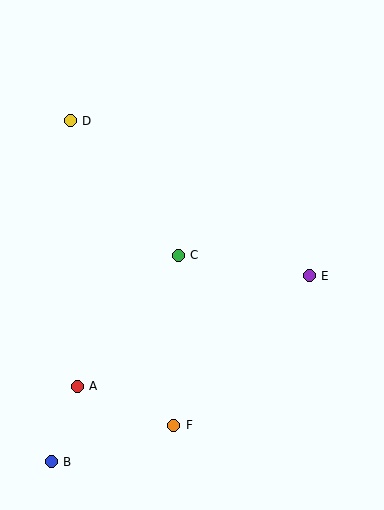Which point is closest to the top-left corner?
Point D is closest to the top-left corner.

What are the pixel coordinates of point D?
Point D is at (70, 121).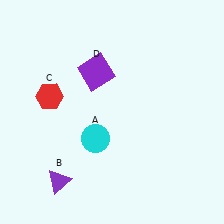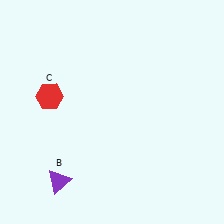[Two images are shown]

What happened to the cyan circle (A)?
The cyan circle (A) was removed in Image 2. It was in the bottom-left area of Image 1.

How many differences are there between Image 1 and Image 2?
There are 2 differences between the two images.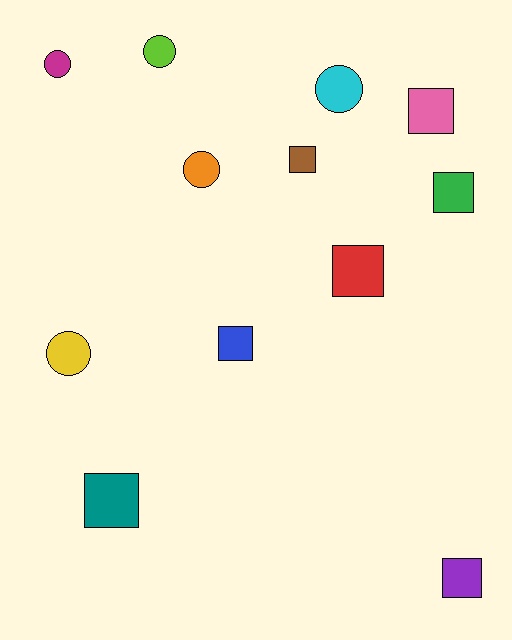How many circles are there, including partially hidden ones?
There are 5 circles.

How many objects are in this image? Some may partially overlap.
There are 12 objects.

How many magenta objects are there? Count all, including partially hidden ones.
There is 1 magenta object.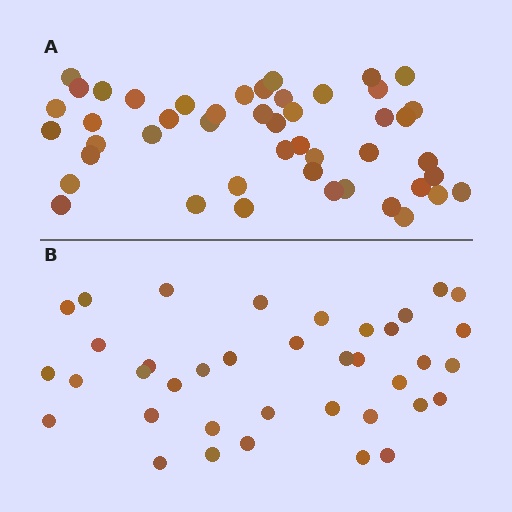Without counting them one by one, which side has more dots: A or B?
Region A (the top region) has more dots.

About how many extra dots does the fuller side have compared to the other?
Region A has roughly 8 or so more dots than region B.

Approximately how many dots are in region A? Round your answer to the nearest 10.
About 50 dots. (The exact count is 47, which rounds to 50.)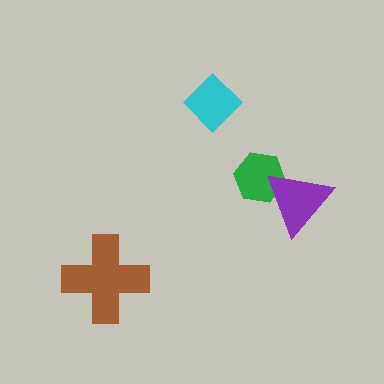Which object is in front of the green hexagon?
The purple triangle is in front of the green hexagon.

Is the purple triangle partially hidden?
No, no other shape covers it.